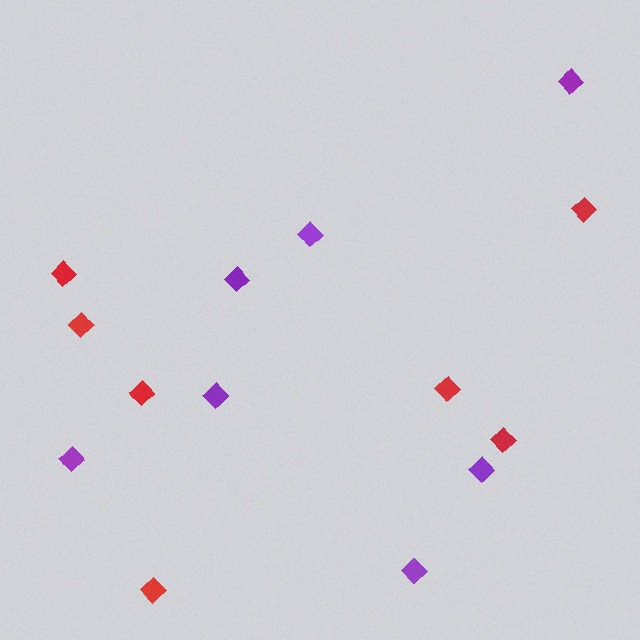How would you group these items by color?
There are 2 groups: one group of red diamonds (7) and one group of purple diamonds (7).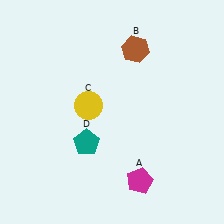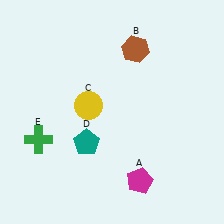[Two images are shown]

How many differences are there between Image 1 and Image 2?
There is 1 difference between the two images.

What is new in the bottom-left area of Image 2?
A green cross (E) was added in the bottom-left area of Image 2.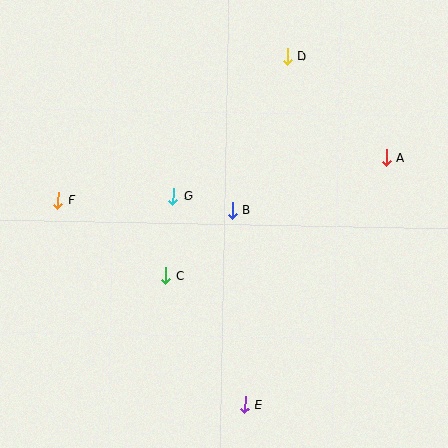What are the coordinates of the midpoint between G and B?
The midpoint between G and B is at (203, 203).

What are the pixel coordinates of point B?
Point B is at (233, 210).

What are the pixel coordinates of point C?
Point C is at (166, 276).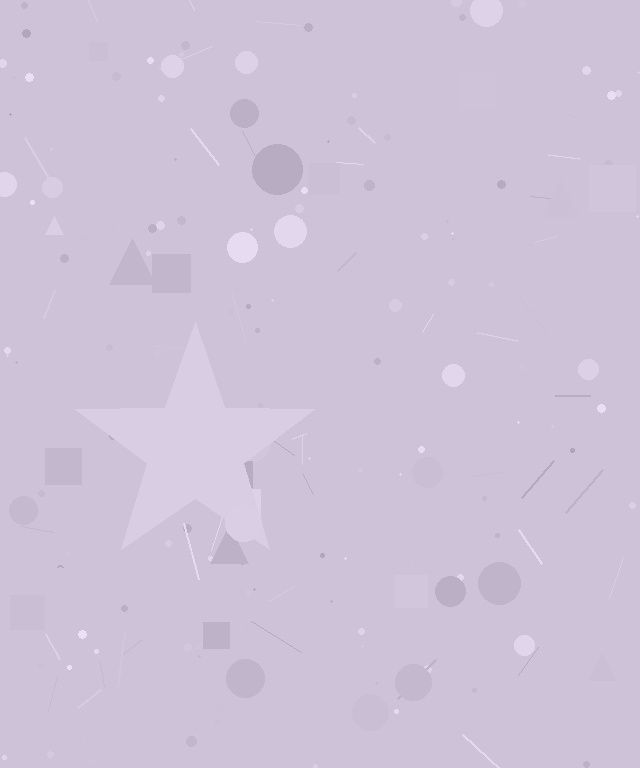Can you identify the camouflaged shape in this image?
The camouflaged shape is a star.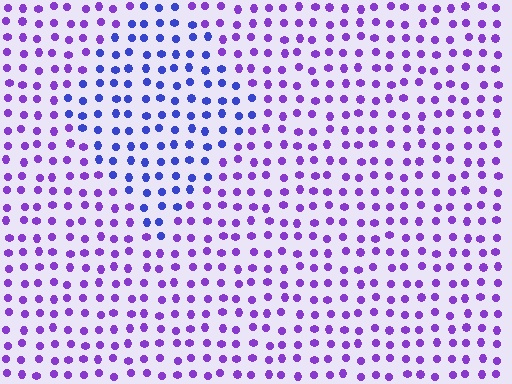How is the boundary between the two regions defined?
The boundary is defined purely by a slight shift in hue (about 37 degrees). Spacing, size, and orientation are identical on both sides.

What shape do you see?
I see a diamond.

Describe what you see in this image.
The image is filled with small purple elements in a uniform arrangement. A diamond-shaped region is visible where the elements are tinted to a slightly different hue, forming a subtle color boundary.